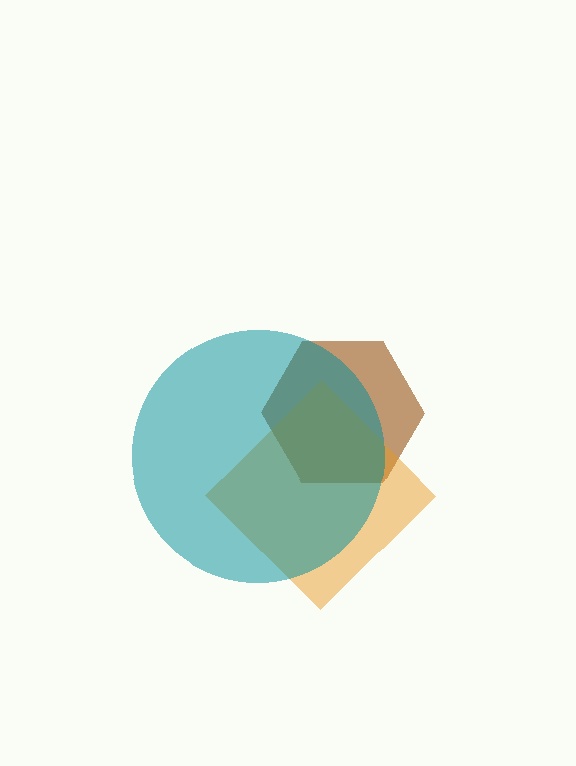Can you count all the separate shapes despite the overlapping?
Yes, there are 3 separate shapes.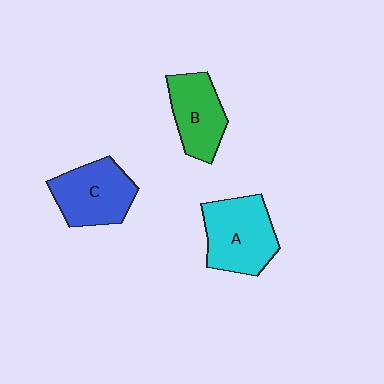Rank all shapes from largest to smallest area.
From largest to smallest: A (cyan), C (blue), B (green).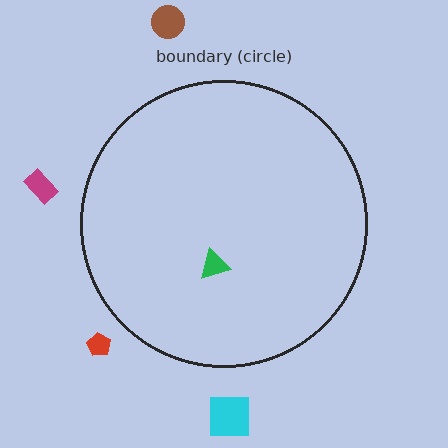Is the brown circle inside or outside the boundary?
Outside.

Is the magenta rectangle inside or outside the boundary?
Outside.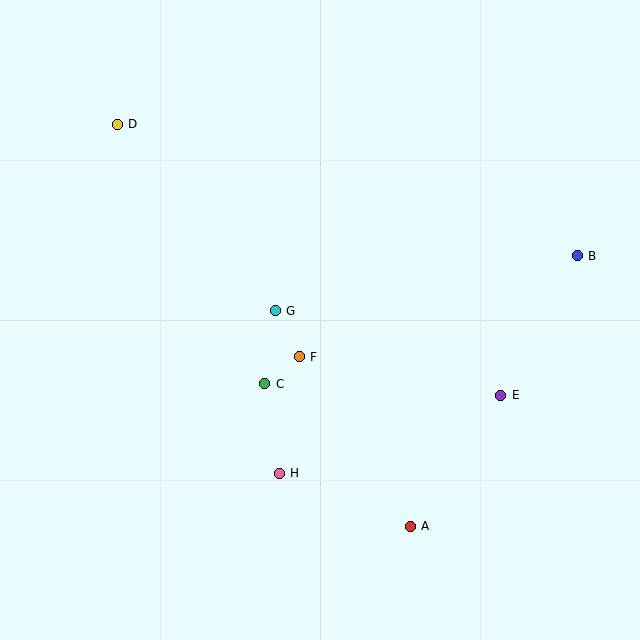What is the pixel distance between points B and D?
The distance between B and D is 479 pixels.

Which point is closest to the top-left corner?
Point D is closest to the top-left corner.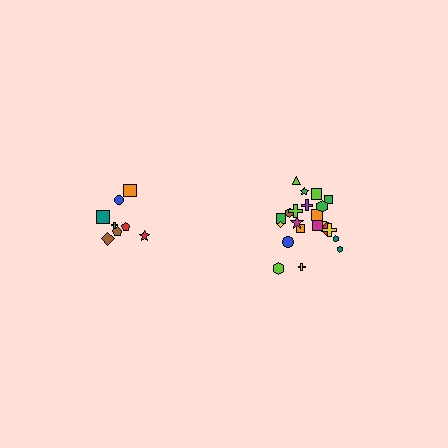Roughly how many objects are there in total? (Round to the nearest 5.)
Roughly 30 objects in total.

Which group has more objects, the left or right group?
The right group.